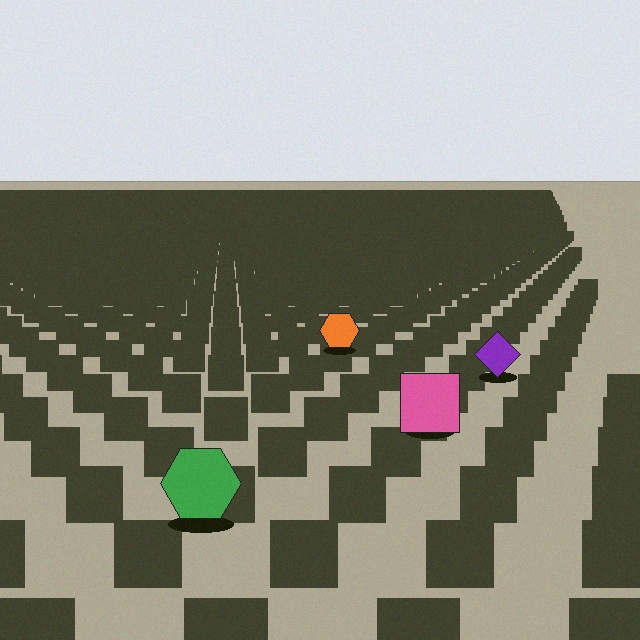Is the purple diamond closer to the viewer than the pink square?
No. The pink square is closer — you can tell from the texture gradient: the ground texture is coarser near it.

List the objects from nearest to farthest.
From nearest to farthest: the green hexagon, the pink square, the purple diamond, the orange hexagon.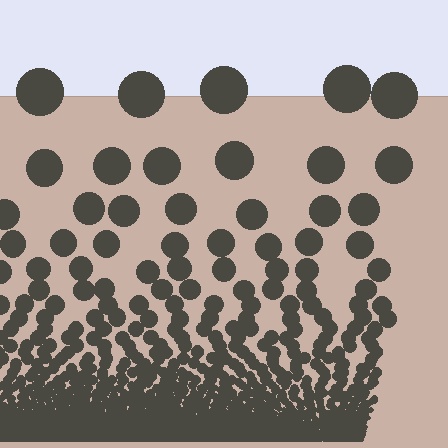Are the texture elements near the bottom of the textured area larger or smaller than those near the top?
Smaller. The gradient is inverted — elements near the bottom are smaller and denser.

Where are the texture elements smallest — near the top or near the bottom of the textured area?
Near the bottom.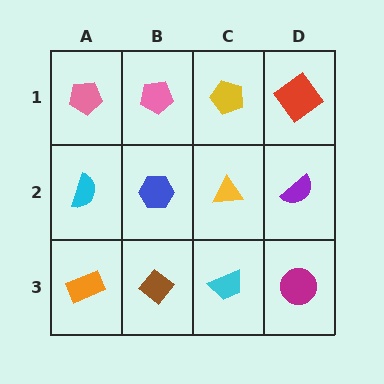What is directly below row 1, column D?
A purple semicircle.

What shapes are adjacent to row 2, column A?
A pink pentagon (row 1, column A), an orange rectangle (row 3, column A), a blue hexagon (row 2, column B).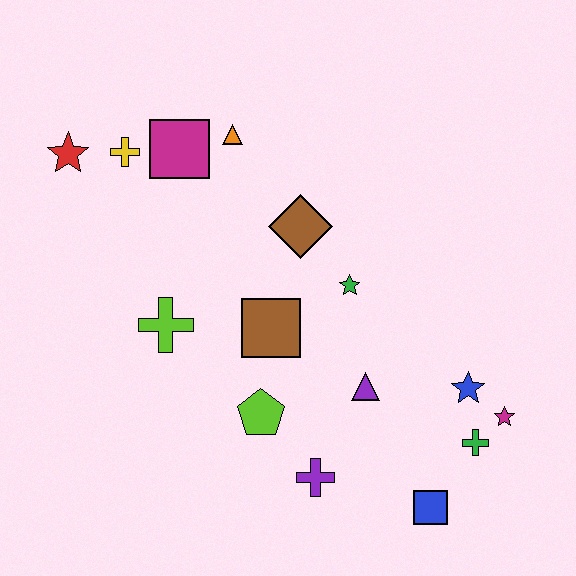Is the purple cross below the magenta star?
Yes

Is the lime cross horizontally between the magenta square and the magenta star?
No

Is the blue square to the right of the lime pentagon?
Yes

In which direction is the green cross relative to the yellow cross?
The green cross is to the right of the yellow cross.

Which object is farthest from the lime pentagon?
The red star is farthest from the lime pentagon.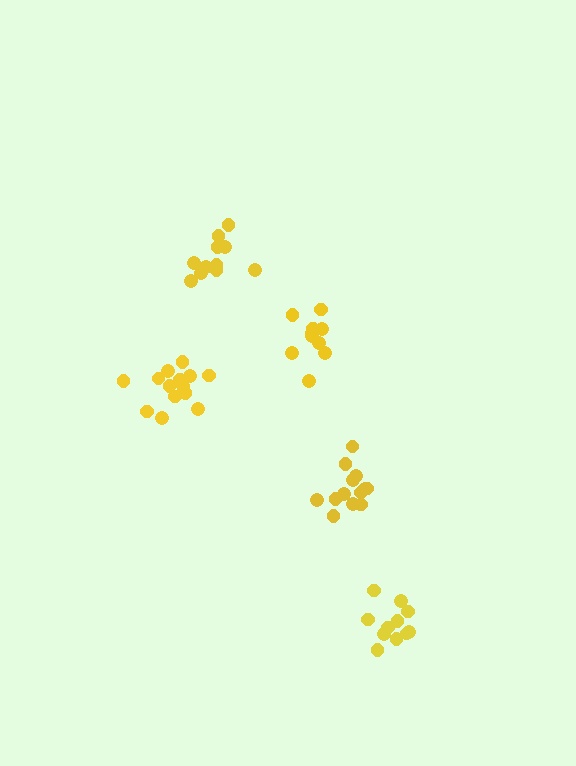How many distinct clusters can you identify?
There are 5 distinct clusters.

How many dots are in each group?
Group 1: 13 dots, Group 2: 11 dots, Group 3: 10 dots, Group 4: 14 dots, Group 5: 11 dots (59 total).